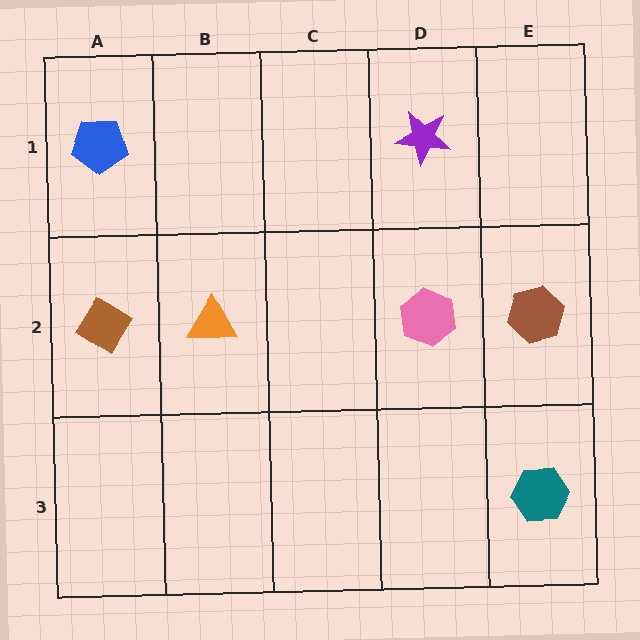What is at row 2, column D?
A pink hexagon.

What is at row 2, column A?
A brown diamond.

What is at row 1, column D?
A purple star.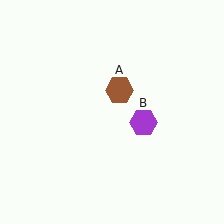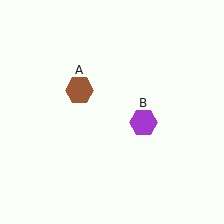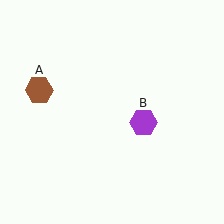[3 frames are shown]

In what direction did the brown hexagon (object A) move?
The brown hexagon (object A) moved left.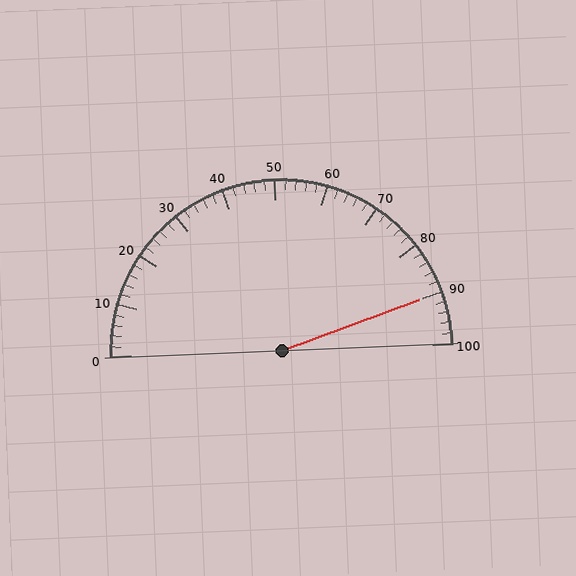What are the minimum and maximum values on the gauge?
The gauge ranges from 0 to 100.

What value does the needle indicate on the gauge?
The needle indicates approximately 90.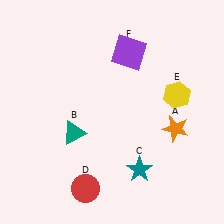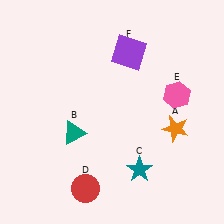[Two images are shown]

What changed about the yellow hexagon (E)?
In Image 1, E is yellow. In Image 2, it changed to pink.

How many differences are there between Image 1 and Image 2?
There is 1 difference between the two images.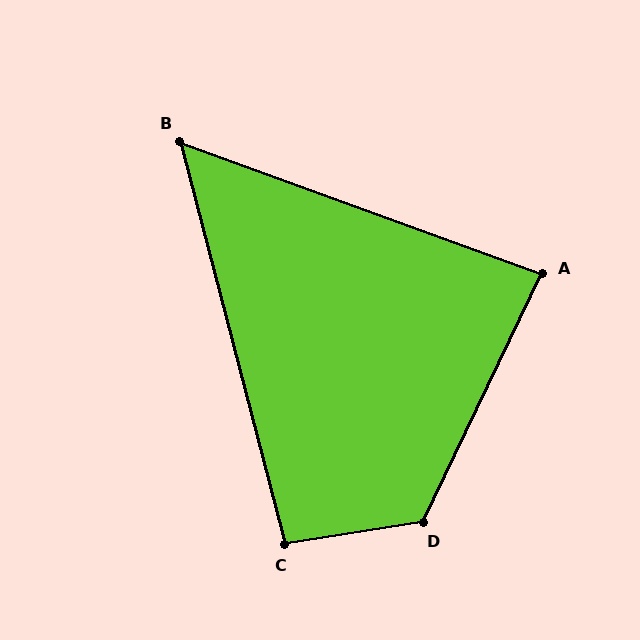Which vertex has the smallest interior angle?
B, at approximately 55 degrees.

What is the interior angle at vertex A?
Approximately 84 degrees (acute).